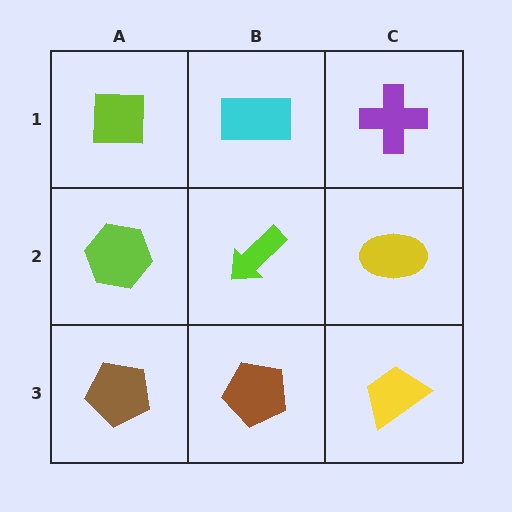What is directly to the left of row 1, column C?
A cyan rectangle.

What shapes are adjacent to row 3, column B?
A lime arrow (row 2, column B), a brown pentagon (row 3, column A), a yellow trapezoid (row 3, column C).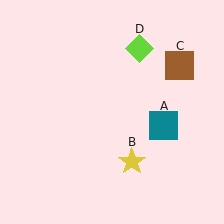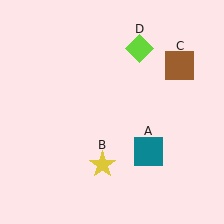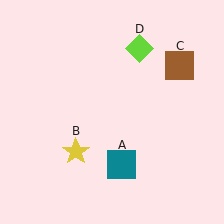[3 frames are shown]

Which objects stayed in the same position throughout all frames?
Brown square (object C) and lime diamond (object D) remained stationary.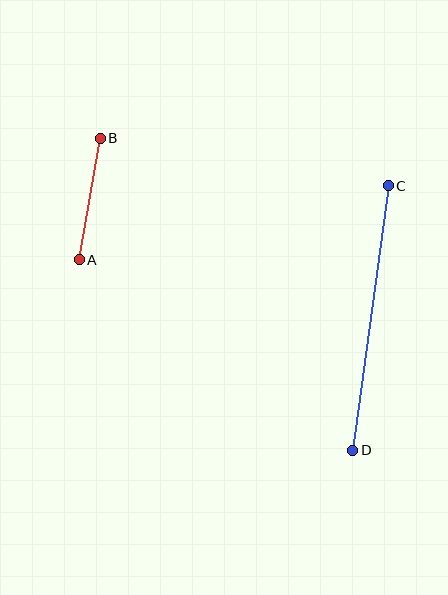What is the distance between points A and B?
The distance is approximately 123 pixels.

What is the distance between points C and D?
The distance is approximately 267 pixels.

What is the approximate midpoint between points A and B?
The midpoint is at approximately (90, 199) pixels.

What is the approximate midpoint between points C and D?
The midpoint is at approximately (370, 318) pixels.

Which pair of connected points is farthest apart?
Points C and D are farthest apart.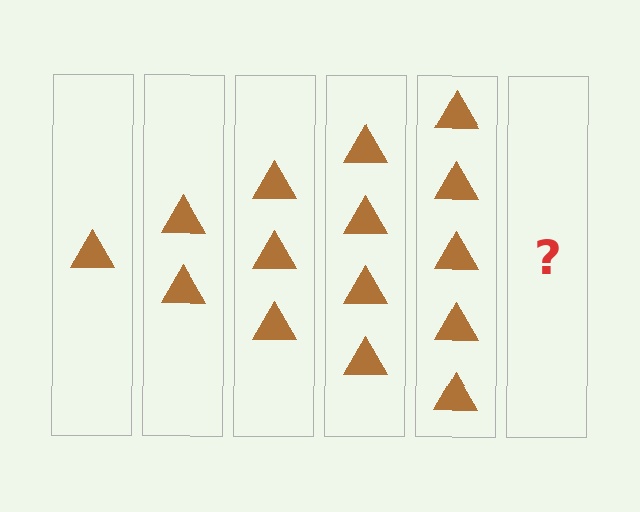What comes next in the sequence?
The next element should be 6 triangles.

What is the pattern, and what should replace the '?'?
The pattern is that each step adds one more triangle. The '?' should be 6 triangles.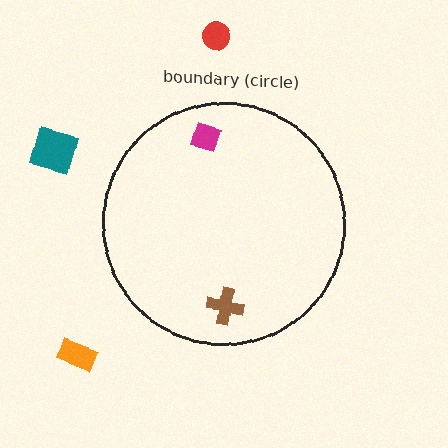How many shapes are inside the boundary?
2 inside, 3 outside.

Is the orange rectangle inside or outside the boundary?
Outside.